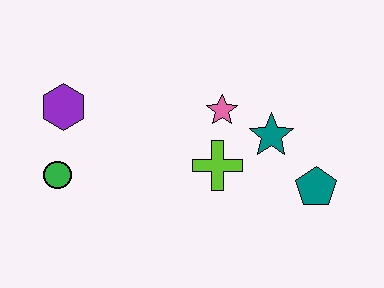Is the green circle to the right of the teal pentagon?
No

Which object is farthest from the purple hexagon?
The teal pentagon is farthest from the purple hexagon.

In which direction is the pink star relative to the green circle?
The pink star is to the right of the green circle.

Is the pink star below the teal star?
No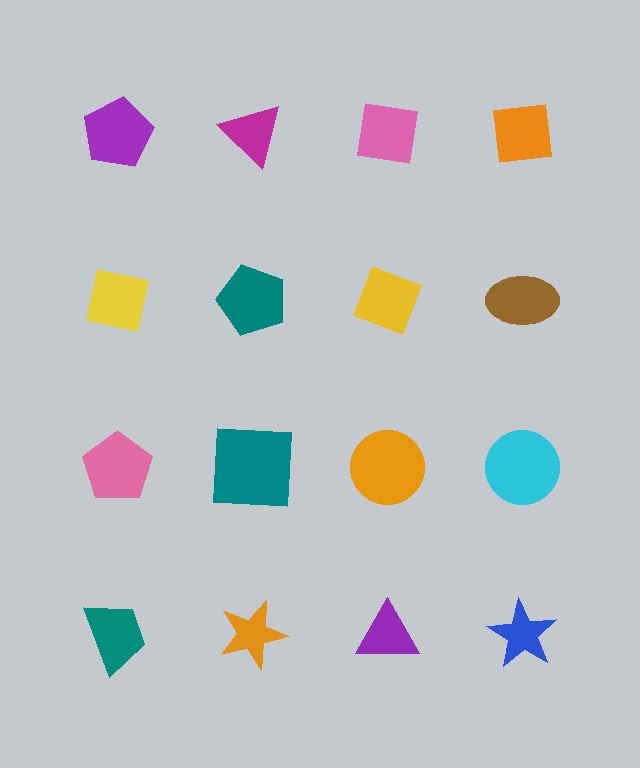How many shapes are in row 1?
4 shapes.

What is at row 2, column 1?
A yellow square.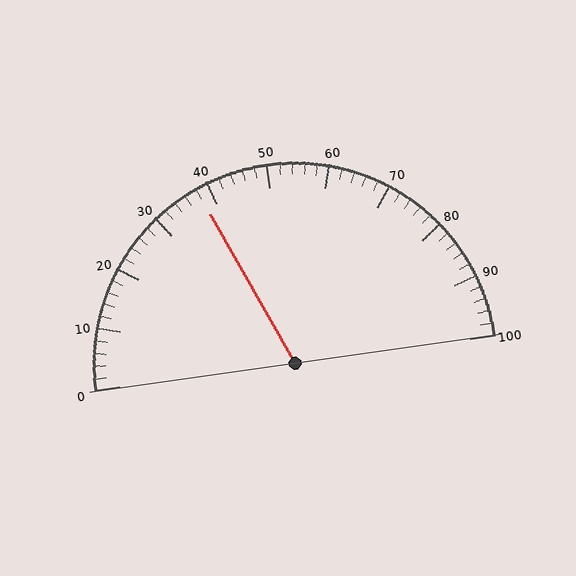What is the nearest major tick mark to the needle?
The nearest major tick mark is 40.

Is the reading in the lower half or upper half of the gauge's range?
The reading is in the lower half of the range (0 to 100).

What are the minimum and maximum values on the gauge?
The gauge ranges from 0 to 100.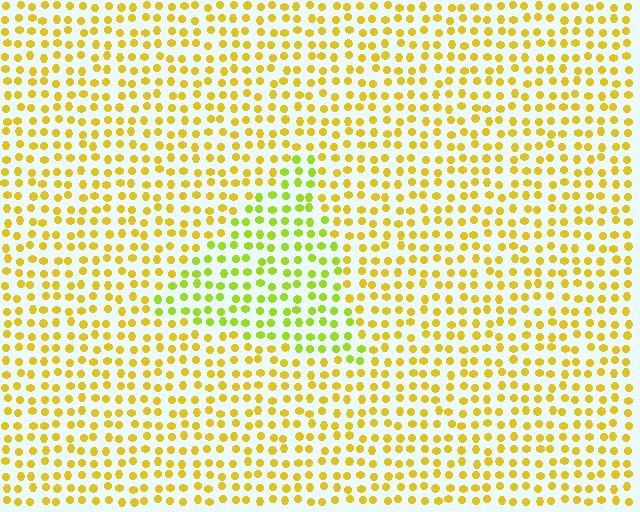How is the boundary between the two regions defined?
The boundary is defined purely by a slight shift in hue (about 31 degrees). Spacing, size, and orientation are identical on both sides.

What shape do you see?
I see a triangle.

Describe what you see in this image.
The image is filled with small yellow elements in a uniform arrangement. A triangle-shaped region is visible where the elements are tinted to a slightly different hue, forming a subtle color boundary.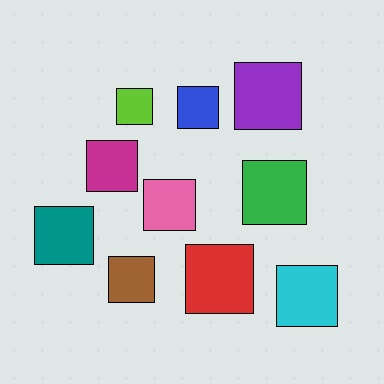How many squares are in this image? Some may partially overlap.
There are 10 squares.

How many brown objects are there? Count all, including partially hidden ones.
There is 1 brown object.